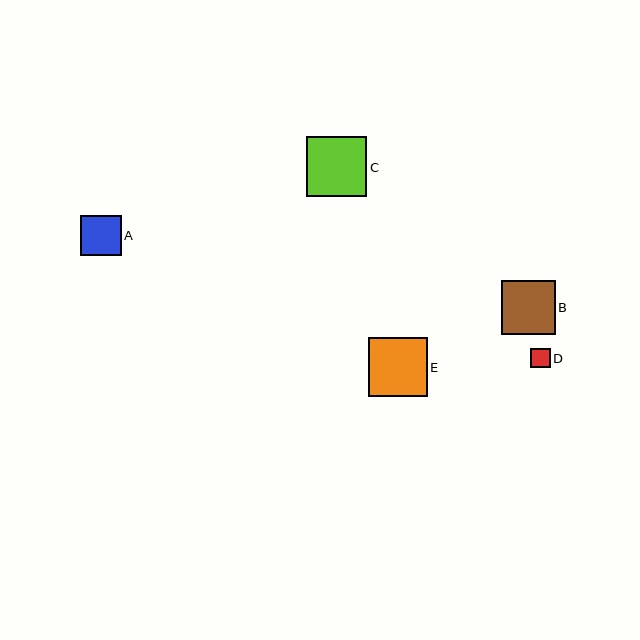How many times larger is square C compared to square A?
Square C is approximately 1.5 times the size of square A.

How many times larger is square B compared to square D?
Square B is approximately 2.7 times the size of square D.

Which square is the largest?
Square C is the largest with a size of approximately 60 pixels.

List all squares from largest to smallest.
From largest to smallest: C, E, B, A, D.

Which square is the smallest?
Square D is the smallest with a size of approximately 20 pixels.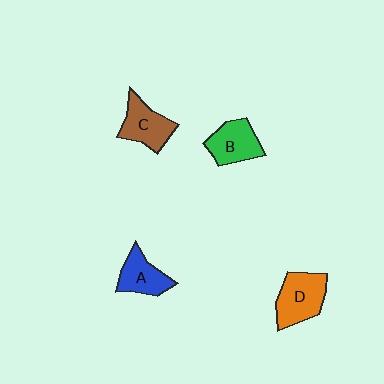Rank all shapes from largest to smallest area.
From largest to smallest: D (orange), C (brown), B (green), A (blue).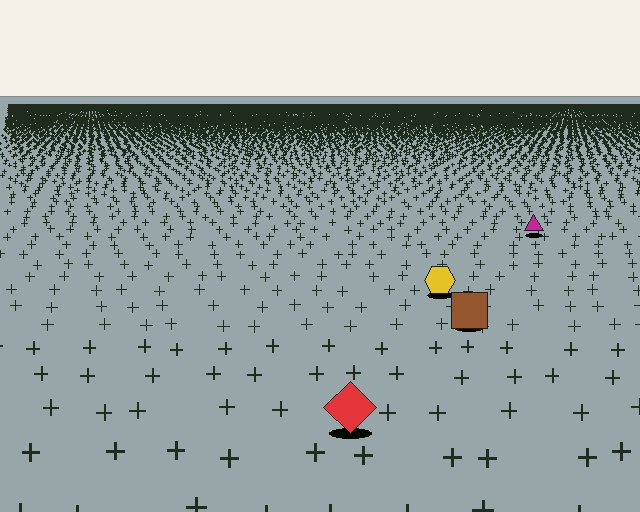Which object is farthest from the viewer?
The magenta triangle is farthest from the viewer. It appears smaller and the ground texture around it is denser.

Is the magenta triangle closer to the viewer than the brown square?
No. The brown square is closer — you can tell from the texture gradient: the ground texture is coarser near it.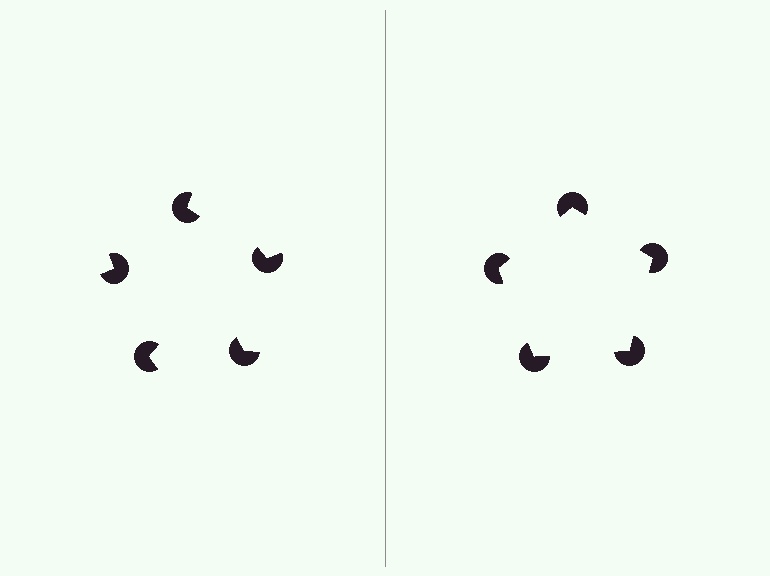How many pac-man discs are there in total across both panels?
10 — 5 on each side.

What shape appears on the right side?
An illusory pentagon.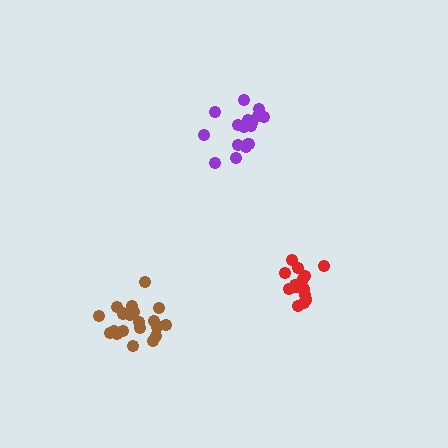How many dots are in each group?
Group 1: 20 dots, Group 2: 17 dots, Group 3: 17 dots (54 total).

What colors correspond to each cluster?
The clusters are colored: brown, purple, red.